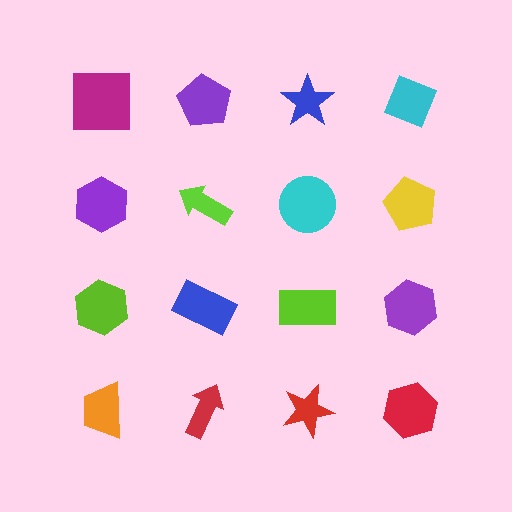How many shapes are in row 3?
4 shapes.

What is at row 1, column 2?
A purple pentagon.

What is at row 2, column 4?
A yellow pentagon.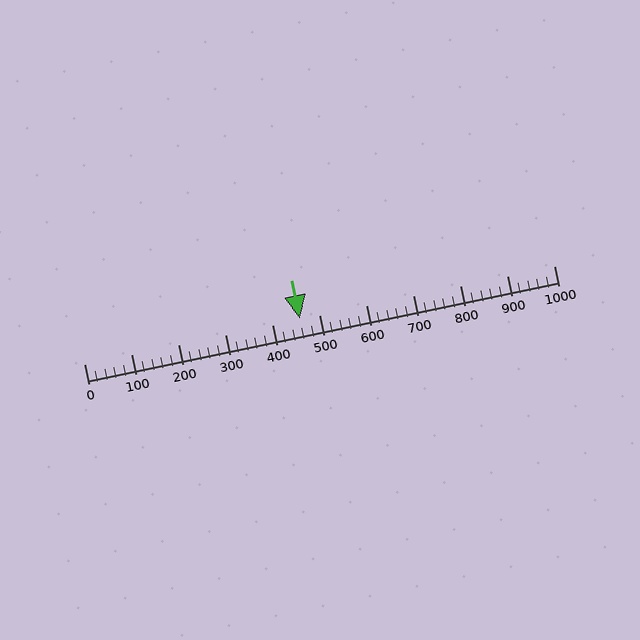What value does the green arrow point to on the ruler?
The green arrow points to approximately 460.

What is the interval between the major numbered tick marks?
The major tick marks are spaced 100 units apart.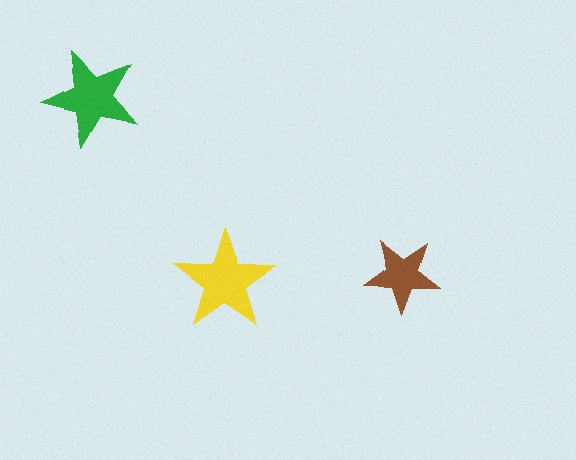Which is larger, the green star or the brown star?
The green one.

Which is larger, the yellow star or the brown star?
The yellow one.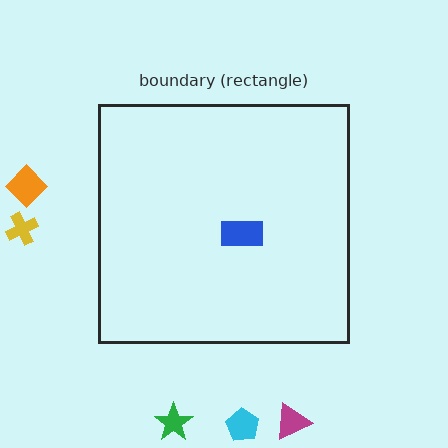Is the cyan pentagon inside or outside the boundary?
Outside.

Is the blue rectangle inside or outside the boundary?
Inside.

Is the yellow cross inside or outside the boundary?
Outside.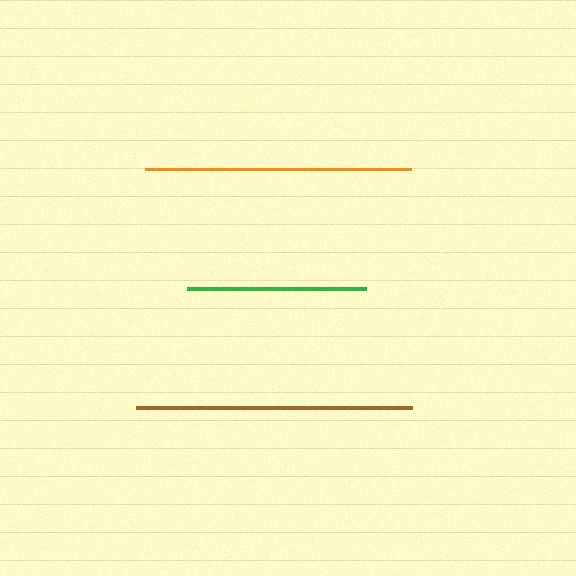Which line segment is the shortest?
The green line is the shortest at approximately 179 pixels.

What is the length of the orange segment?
The orange segment is approximately 266 pixels long.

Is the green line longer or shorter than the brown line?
The brown line is longer than the green line.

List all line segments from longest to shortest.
From longest to shortest: brown, orange, green.